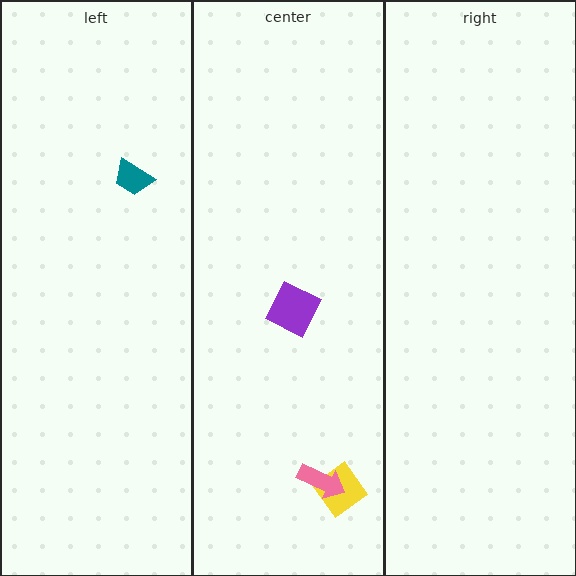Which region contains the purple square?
The center region.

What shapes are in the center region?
The yellow diamond, the purple square, the pink arrow.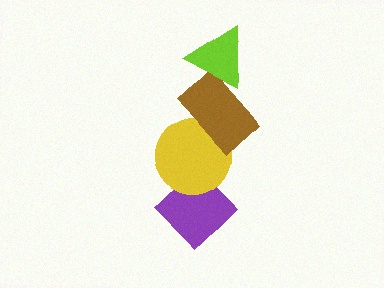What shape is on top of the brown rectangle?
The lime triangle is on top of the brown rectangle.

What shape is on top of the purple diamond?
The yellow circle is on top of the purple diamond.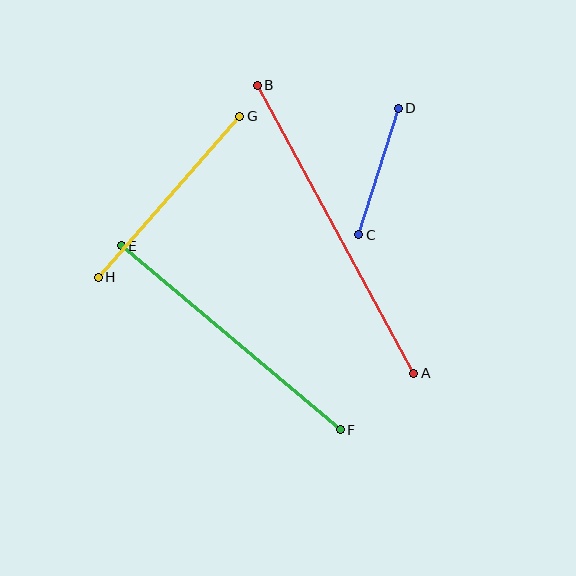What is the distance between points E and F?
The distance is approximately 286 pixels.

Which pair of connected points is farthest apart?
Points A and B are farthest apart.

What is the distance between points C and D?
The distance is approximately 133 pixels.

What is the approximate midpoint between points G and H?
The midpoint is at approximately (169, 197) pixels.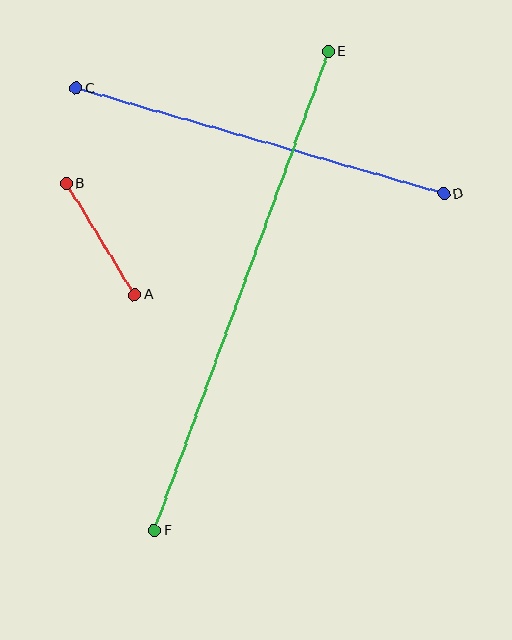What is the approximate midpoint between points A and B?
The midpoint is at approximately (100, 239) pixels.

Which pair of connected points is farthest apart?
Points E and F are farthest apart.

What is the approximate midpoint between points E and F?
The midpoint is at approximately (241, 291) pixels.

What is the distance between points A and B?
The distance is approximately 131 pixels.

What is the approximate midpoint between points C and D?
The midpoint is at approximately (260, 141) pixels.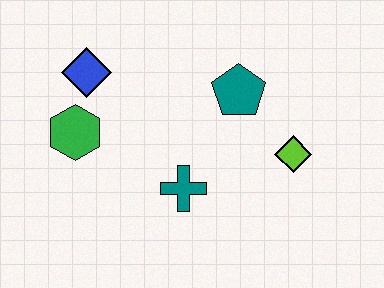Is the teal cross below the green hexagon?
Yes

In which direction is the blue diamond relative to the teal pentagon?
The blue diamond is to the left of the teal pentagon.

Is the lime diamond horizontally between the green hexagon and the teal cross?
No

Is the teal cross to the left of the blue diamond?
No